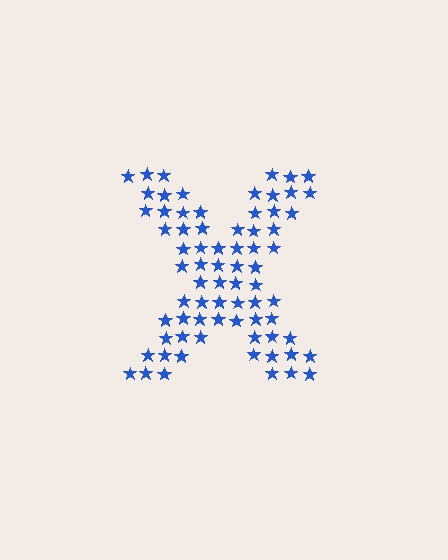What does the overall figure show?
The overall figure shows the letter X.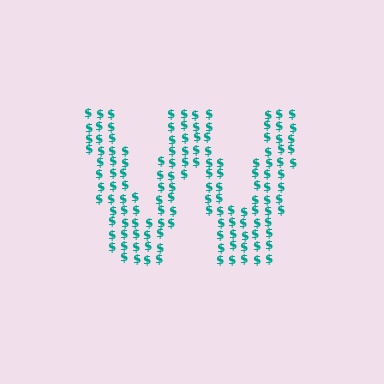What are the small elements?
The small elements are dollar signs.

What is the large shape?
The large shape is the letter W.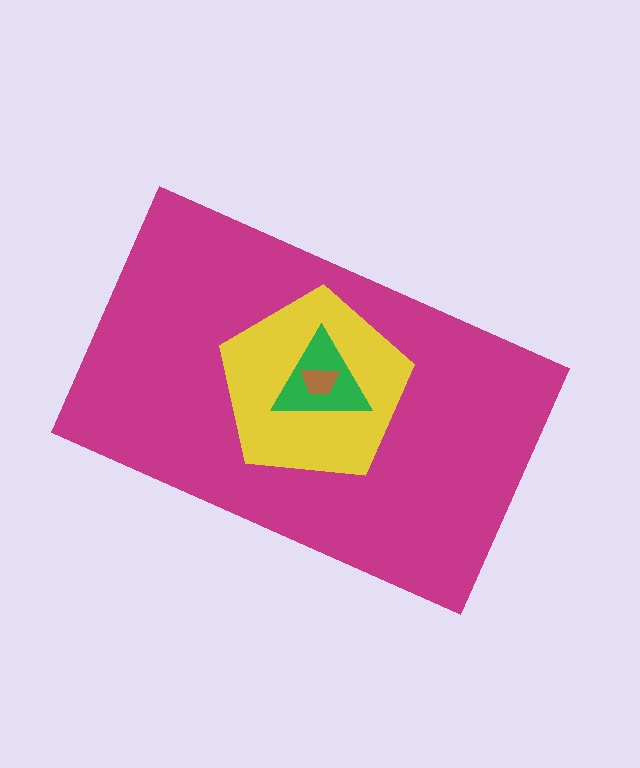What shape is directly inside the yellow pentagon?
The green triangle.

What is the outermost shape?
The magenta rectangle.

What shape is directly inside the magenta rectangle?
The yellow pentagon.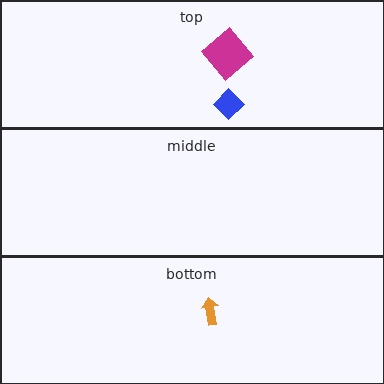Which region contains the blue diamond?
The top region.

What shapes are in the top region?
The magenta diamond, the blue diamond.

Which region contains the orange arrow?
The bottom region.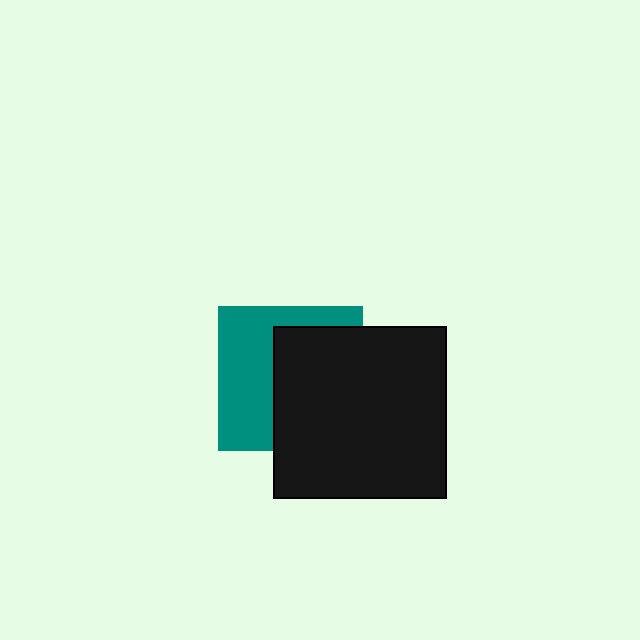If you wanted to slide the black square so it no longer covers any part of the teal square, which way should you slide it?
Slide it right — that is the most direct way to separate the two shapes.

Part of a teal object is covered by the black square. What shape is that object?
It is a square.